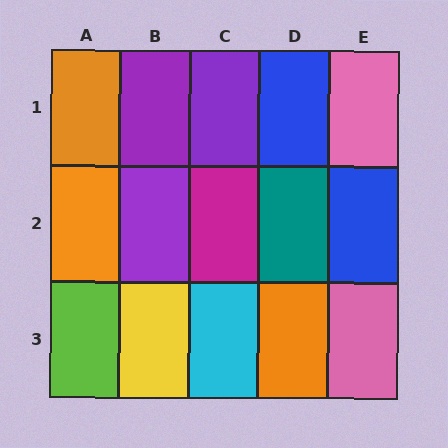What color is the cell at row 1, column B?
Purple.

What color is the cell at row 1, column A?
Orange.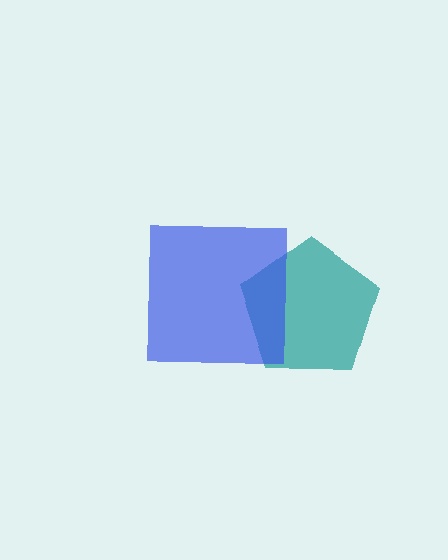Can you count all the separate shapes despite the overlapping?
Yes, there are 2 separate shapes.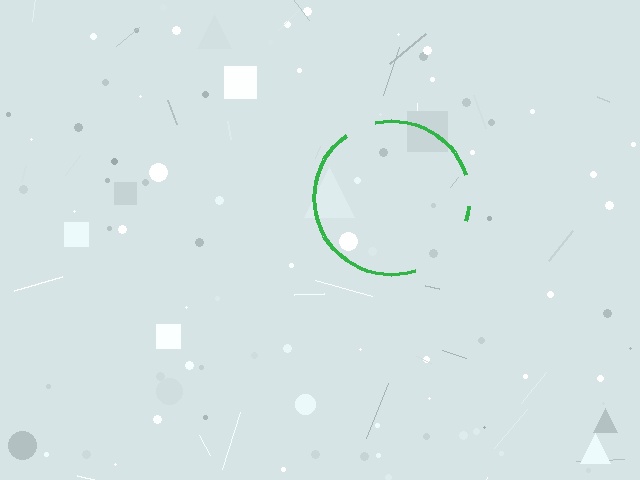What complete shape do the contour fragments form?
The contour fragments form a circle.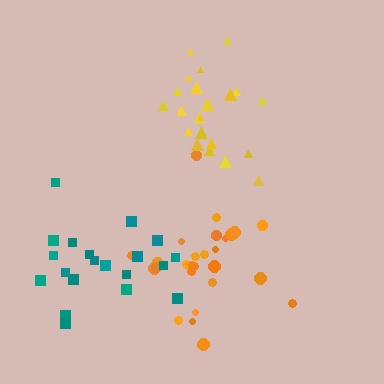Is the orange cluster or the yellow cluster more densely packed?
Yellow.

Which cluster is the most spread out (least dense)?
Teal.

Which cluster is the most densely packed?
Yellow.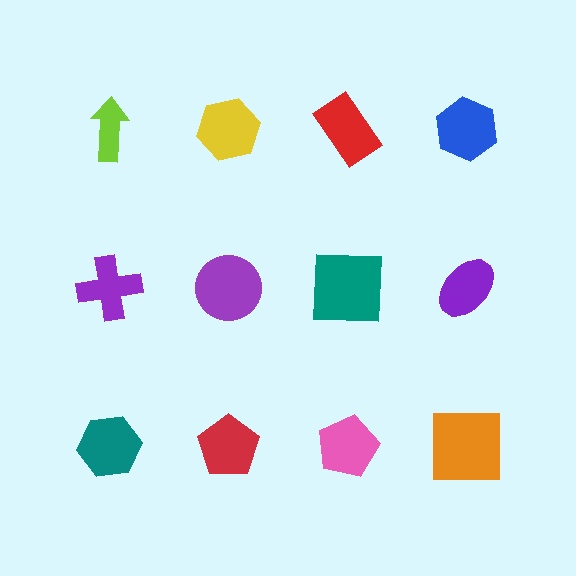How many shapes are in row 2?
4 shapes.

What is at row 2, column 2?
A purple circle.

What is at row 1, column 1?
A lime arrow.